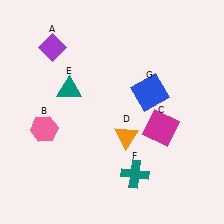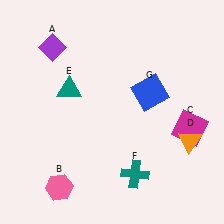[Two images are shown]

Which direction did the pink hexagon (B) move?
The pink hexagon (B) moved down.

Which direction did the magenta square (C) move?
The magenta square (C) moved right.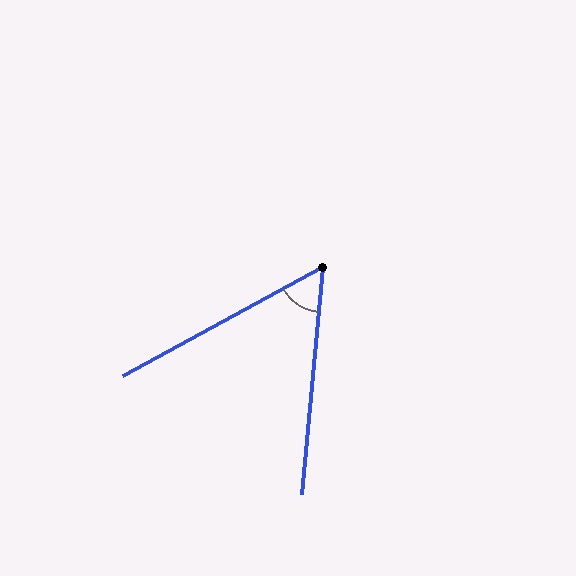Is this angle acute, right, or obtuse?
It is acute.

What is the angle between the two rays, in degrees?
Approximately 56 degrees.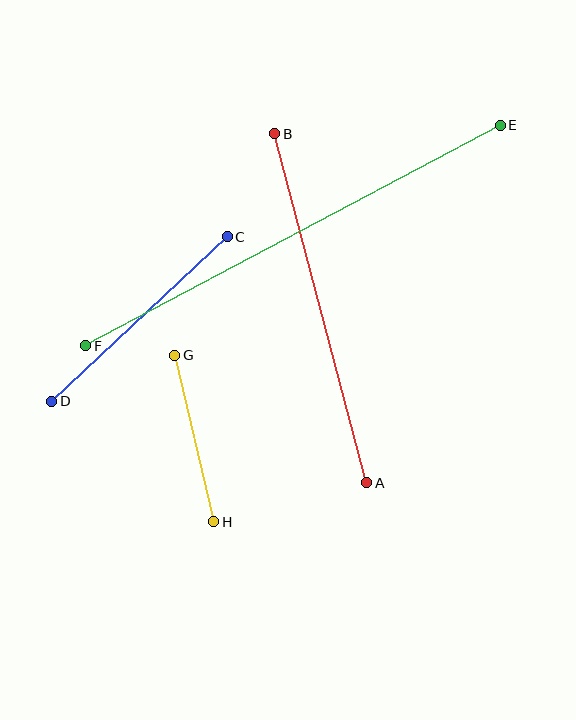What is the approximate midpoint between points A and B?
The midpoint is at approximately (321, 308) pixels.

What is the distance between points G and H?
The distance is approximately 171 pixels.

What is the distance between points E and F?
The distance is approximately 469 pixels.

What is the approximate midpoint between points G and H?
The midpoint is at approximately (194, 439) pixels.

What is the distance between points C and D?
The distance is approximately 241 pixels.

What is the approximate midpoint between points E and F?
The midpoint is at approximately (293, 235) pixels.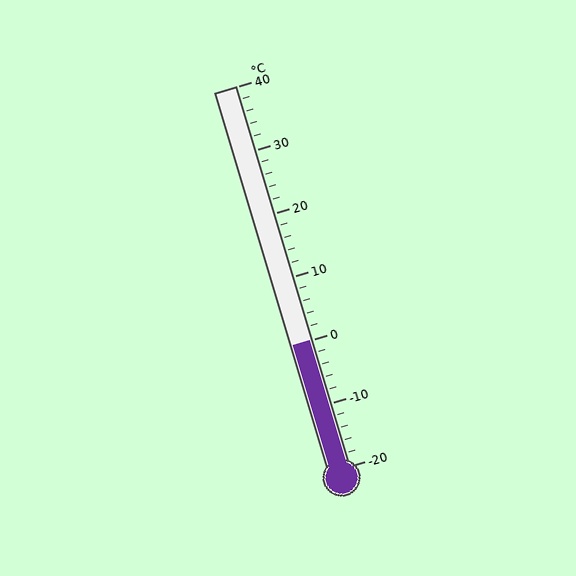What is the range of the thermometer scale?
The thermometer scale ranges from -20°C to 40°C.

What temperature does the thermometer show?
The thermometer shows approximately 0°C.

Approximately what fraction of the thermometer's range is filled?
The thermometer is filled to approximately 35% of its range.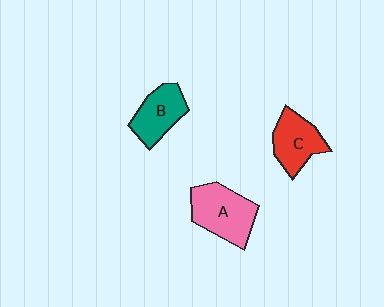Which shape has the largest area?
Shape A (pink).